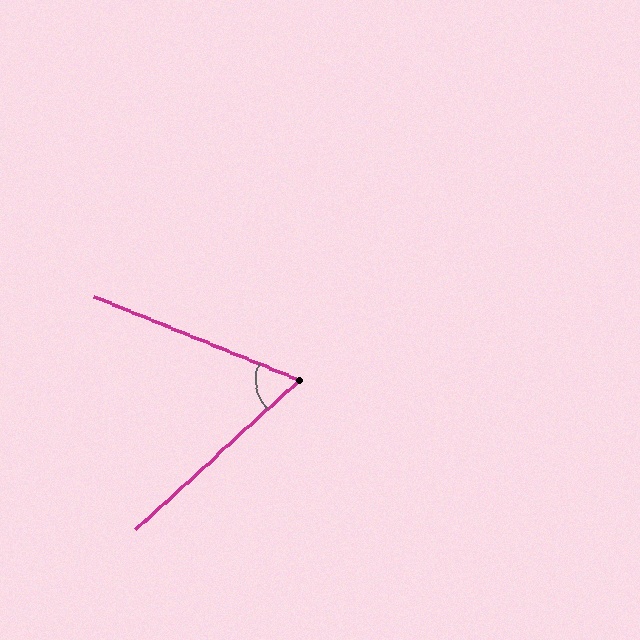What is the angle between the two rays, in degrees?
Approximately 64 degrees.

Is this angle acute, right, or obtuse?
It is acute.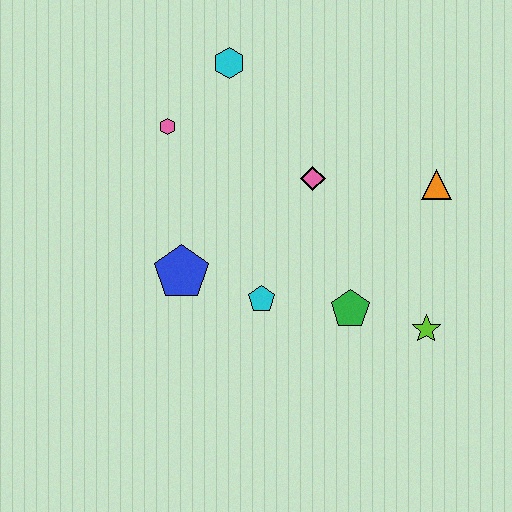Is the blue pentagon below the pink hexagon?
Yes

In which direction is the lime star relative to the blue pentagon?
The lime star is to the right of the blue pentagon.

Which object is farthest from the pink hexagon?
The lime star is farthest from the pink hexagon.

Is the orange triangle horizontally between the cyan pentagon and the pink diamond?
No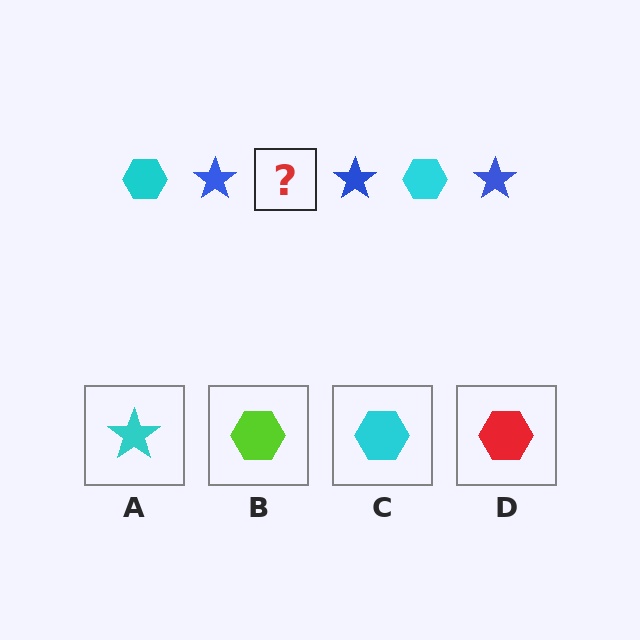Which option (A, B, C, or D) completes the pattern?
C.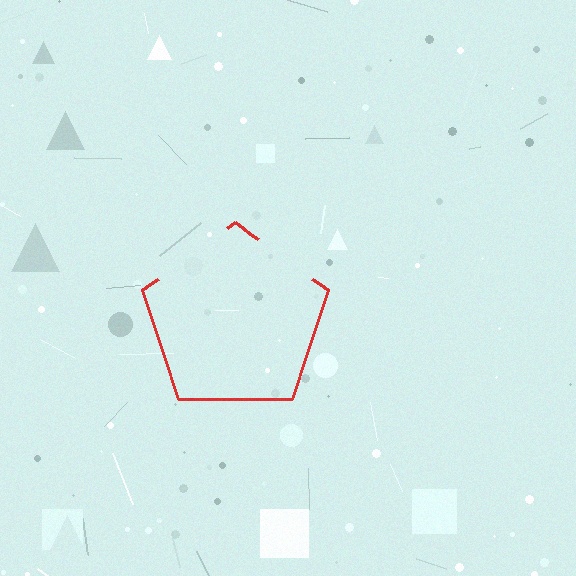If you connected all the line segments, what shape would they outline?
They would outline a pentagon.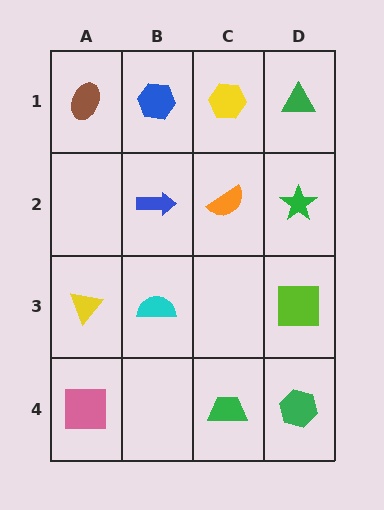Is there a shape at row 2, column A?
No, that cell is empty.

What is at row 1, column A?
A brown ellipse.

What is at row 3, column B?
A cyan semicircle.